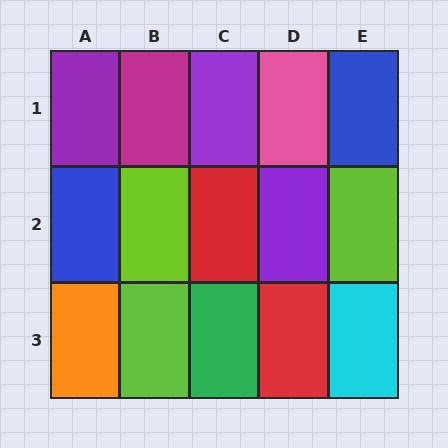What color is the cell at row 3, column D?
Red.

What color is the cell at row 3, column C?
Green.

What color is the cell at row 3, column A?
Orange.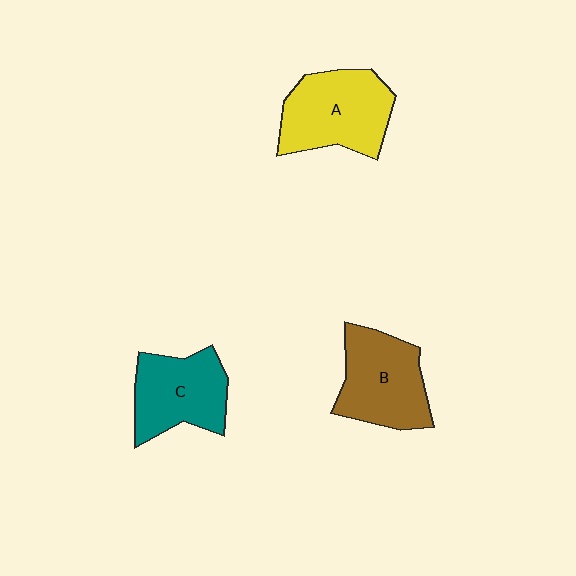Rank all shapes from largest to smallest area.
From largest to smallest: A (yellow), B (brown), C (teal).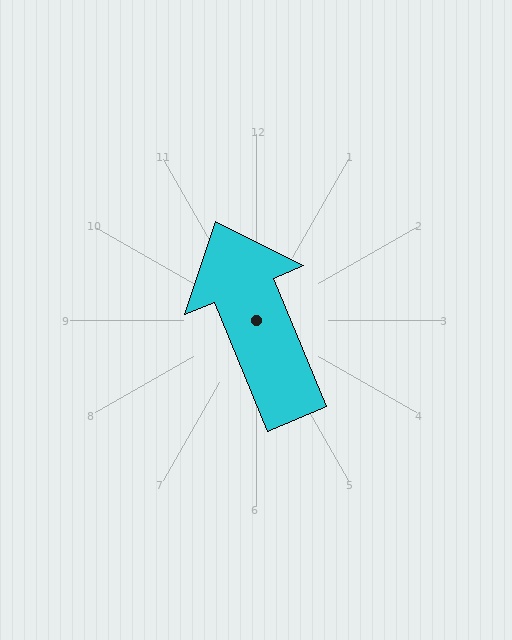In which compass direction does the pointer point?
North.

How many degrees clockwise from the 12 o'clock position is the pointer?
Approximately 338 degrees.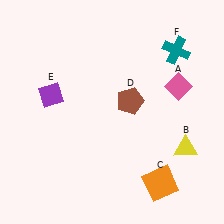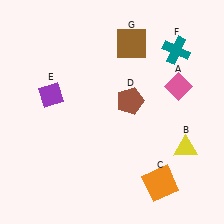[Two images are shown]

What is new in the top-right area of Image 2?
A brown square (G) was added in the top-right area of Image 2.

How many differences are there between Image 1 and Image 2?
There is 1 difference between the two images.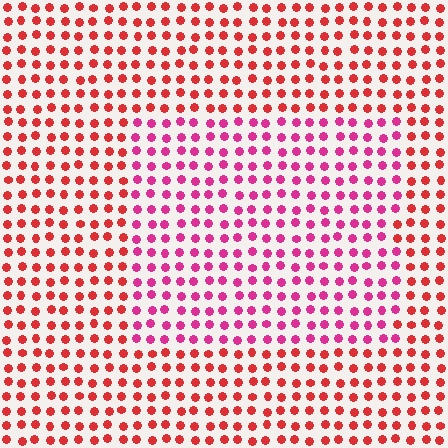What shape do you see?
I see a rectangle.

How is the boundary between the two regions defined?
The boundary is defined purely by a slight shift in hue (about 33 degrees). Spacing, size, and orientation are identical on both sides.